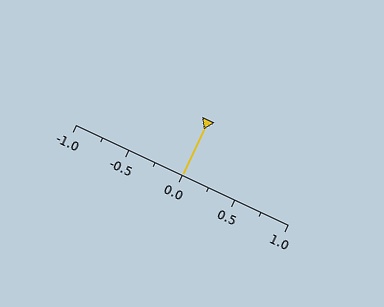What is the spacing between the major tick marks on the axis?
The major ticks are spaced 0.5 apart.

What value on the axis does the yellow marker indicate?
The marker indicates approximately 0.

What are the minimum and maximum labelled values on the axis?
The axis runs from -1.0 to 1.0.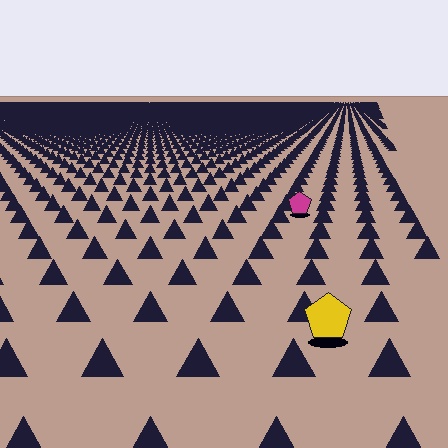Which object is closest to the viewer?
The yellow pentagon is closest. The texture marks near it are larger and more spread out.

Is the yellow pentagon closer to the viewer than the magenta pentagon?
Yes. The yellow pentagon is closer — you can tell from the texture gradient: the ground texture is coarser near it.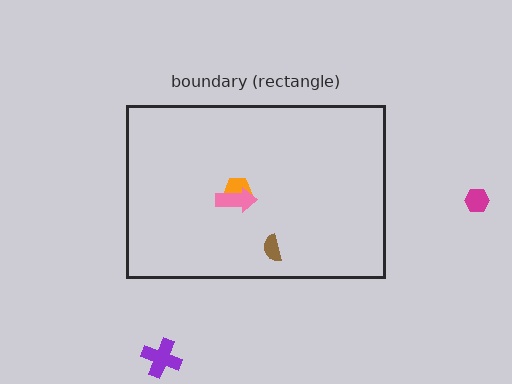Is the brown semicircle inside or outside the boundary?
Inside.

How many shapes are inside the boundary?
3 inside, 2 outside.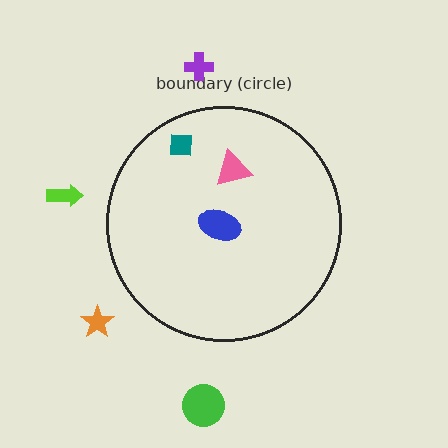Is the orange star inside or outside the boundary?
Outside.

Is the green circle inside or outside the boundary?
Outside.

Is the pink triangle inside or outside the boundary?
Inside.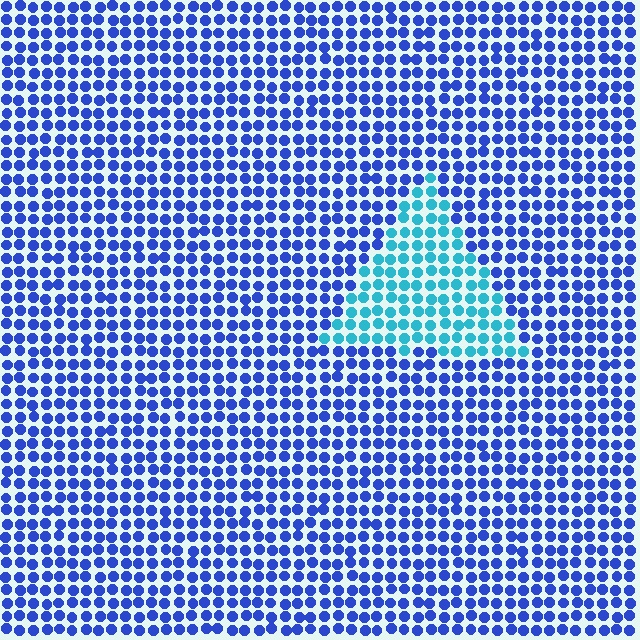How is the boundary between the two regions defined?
The boundary is defined purely by a slight shift in hue (about 42 degrees). Spacing, size, and orientation are identical on both sides.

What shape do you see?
I see a triangle.